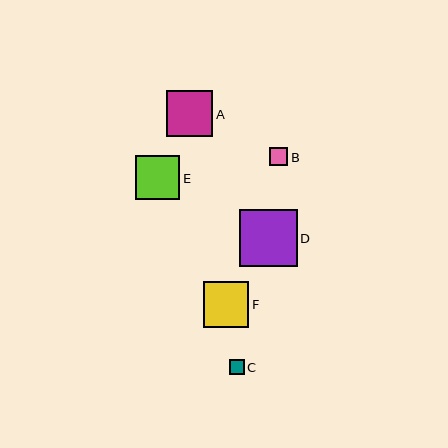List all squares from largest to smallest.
From largest to smallest: D, A, F, E, B, C.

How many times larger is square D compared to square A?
Square D is approximately 1.2 times the size of square A.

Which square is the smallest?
Square C is the smallest with a size of approximately 15 pixels.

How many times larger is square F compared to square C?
Square F is approximately 3.0 times the size of square C.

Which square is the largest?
Square D is the largest with a size of approximately 58 pixels.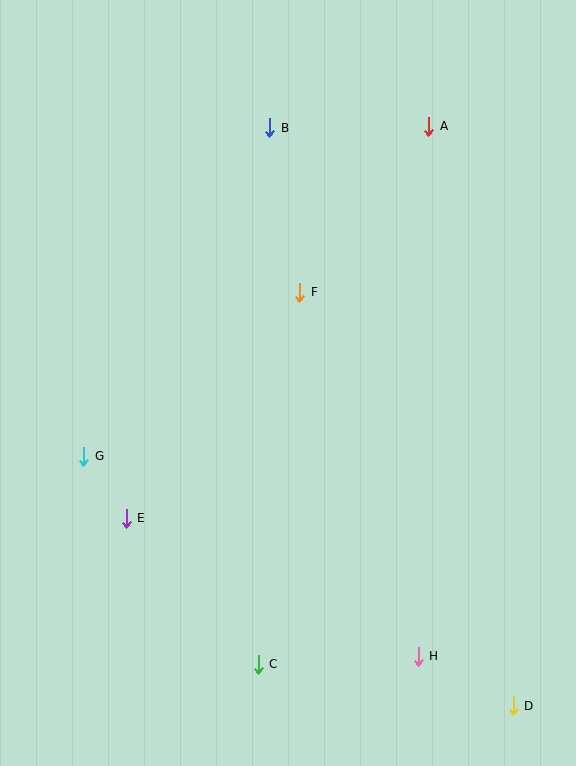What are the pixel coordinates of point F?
Point F is at (300, 292).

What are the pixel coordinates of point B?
Point B is at (270, 128).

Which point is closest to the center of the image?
Point F at (300, 292) is closest to the center.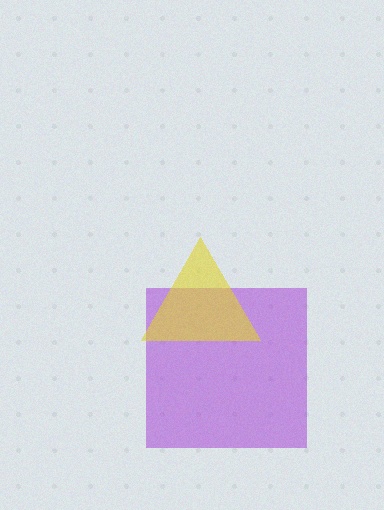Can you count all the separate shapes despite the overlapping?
Yes, there are 2 separate shapes.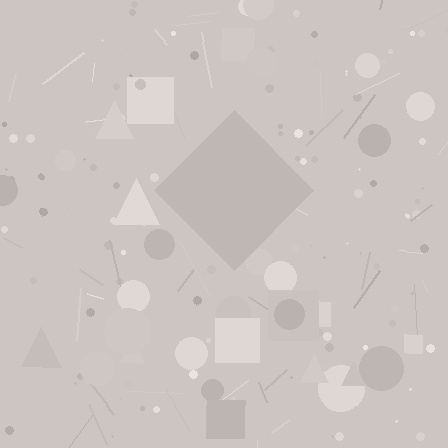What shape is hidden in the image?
A diamond is hidden in the image.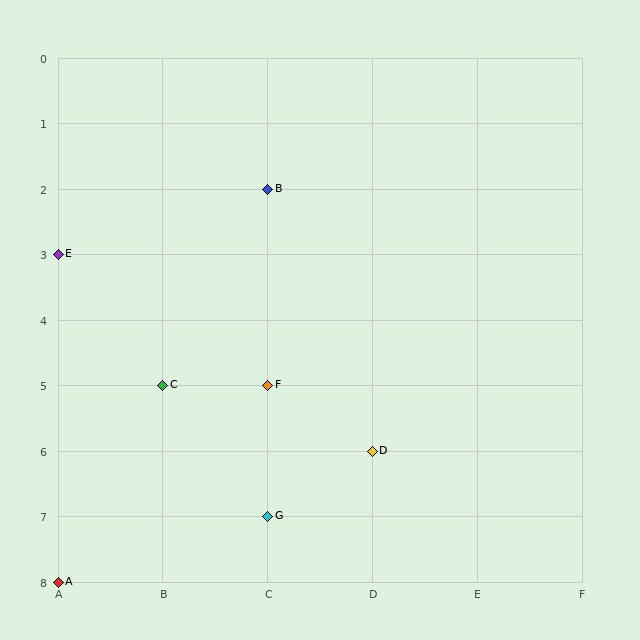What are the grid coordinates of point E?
Point E is at grid coordinates (A, 3).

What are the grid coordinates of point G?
Point G is at grid coordinates (C, 7).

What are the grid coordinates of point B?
Point B is at grid coordinates (C, 2).